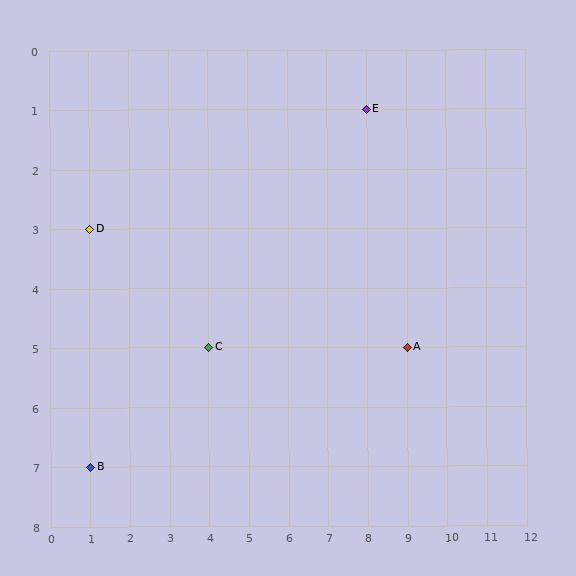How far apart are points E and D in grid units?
Points E and D are 7 columns and 2 rows apart (about 7.3 grid units diagonally).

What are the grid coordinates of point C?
Point C is at grid coordinates (4, 5).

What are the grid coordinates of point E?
Point E is at grid coordinates (8, 1).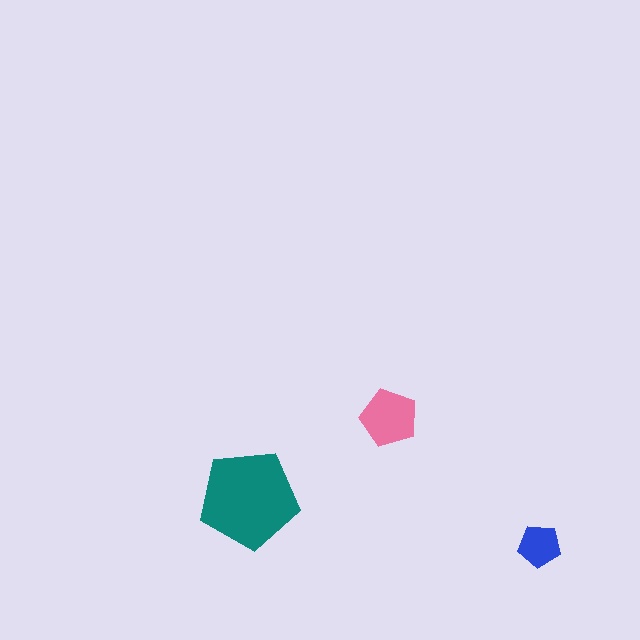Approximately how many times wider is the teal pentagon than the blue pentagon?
About 2.5 times wider.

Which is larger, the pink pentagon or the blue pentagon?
The pink one.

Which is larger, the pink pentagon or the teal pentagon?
The teal one.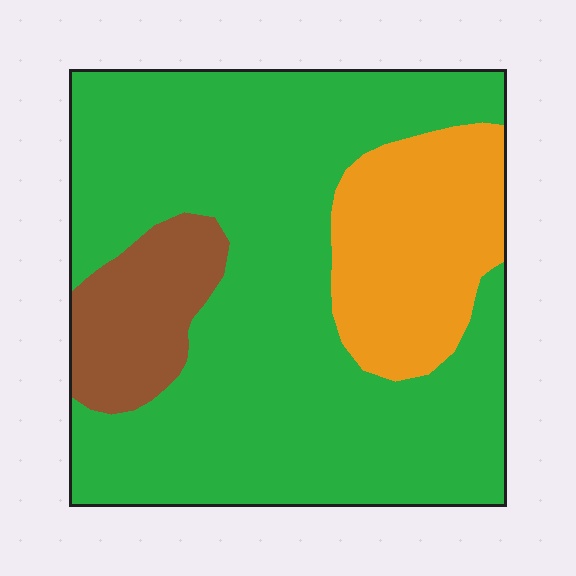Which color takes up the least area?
Brown, at roughly 10%.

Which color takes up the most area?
Green, at roughly 70%.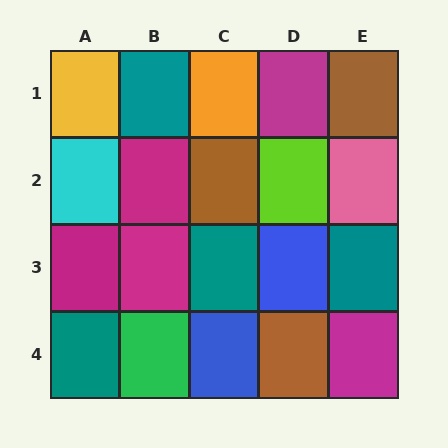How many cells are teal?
4 cells are teal.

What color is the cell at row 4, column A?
Teal.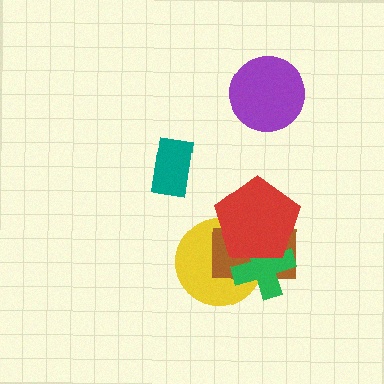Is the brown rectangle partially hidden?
Yes, it is partially covered by another shape.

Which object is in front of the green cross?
The red pentagon is in front of the green cross.